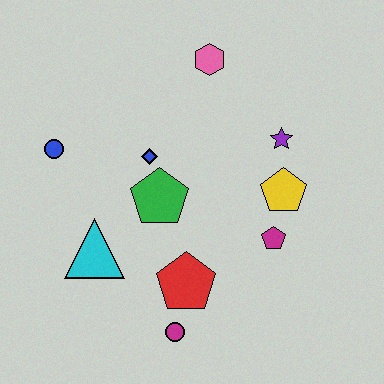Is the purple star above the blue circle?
Yes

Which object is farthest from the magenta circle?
The pink hexagon is farthest from the magenta circle.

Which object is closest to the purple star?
The yellow pentagon is closest to the purple star.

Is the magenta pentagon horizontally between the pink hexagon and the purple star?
Yes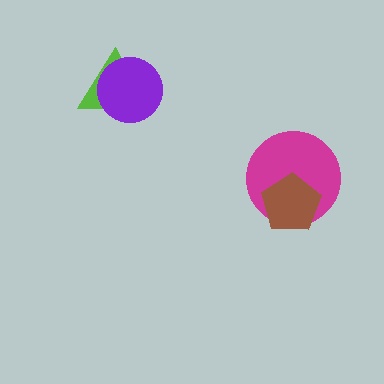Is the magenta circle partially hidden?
Yes, it is partially covered by another shape.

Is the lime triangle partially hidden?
Yes, it is partially covered by another shape.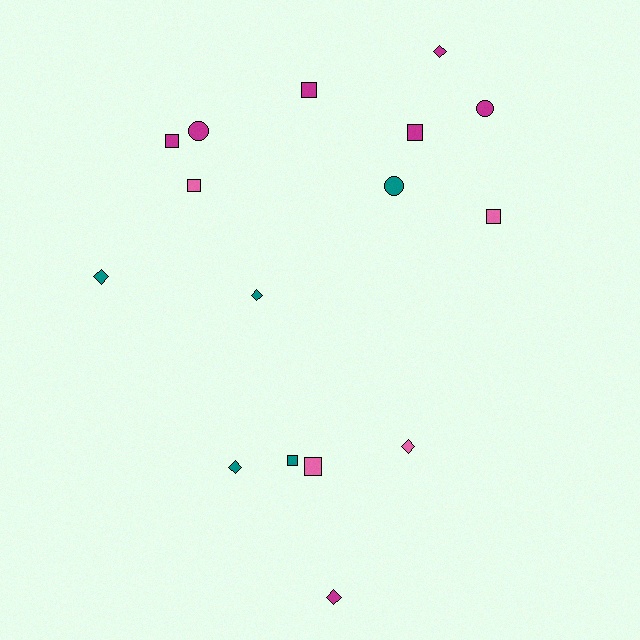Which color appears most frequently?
Magenta, with 7 objects.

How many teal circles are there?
There is 1 teal circle.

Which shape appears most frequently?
Square, with 7 objects.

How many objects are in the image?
There are 16 objects.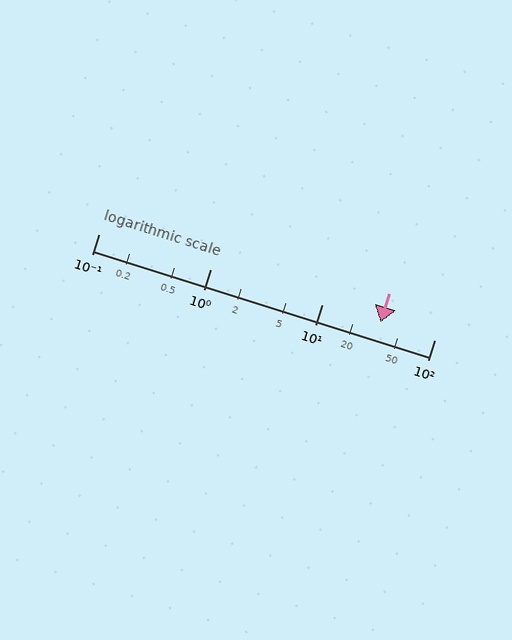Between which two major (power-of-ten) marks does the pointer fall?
The pointer is between 10 and 100.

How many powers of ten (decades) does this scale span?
The scale spans 3 decades, from 0.1 to 100.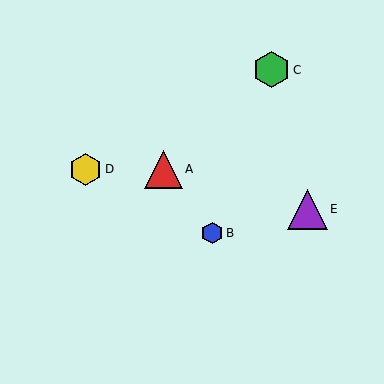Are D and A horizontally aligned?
Yes, both are at y≈169.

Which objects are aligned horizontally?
Objects A, D are aligned horizontally.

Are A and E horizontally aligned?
No, A is at y≈169 and E is at y≈209.